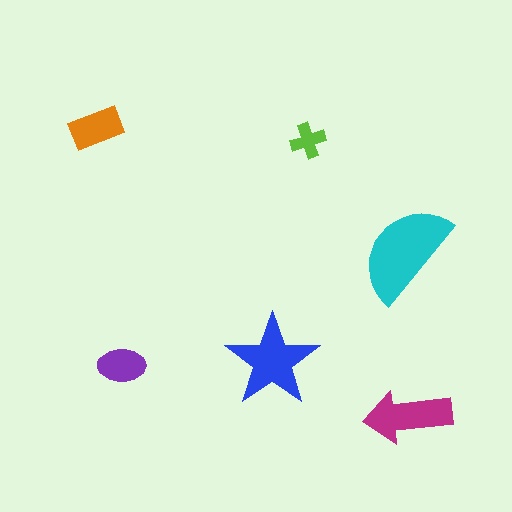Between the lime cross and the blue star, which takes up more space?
The blue star.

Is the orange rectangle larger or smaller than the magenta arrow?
Smaller.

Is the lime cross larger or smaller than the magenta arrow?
Smaller.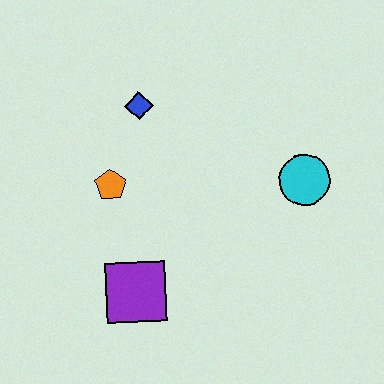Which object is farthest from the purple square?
The cyan circle is farthest from the purple square.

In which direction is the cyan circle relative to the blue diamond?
The cyan circle is to the right of the blue diamond.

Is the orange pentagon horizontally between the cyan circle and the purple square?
No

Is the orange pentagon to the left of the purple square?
Yes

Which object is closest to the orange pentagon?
The blue diamond is closest to the orange pentagon.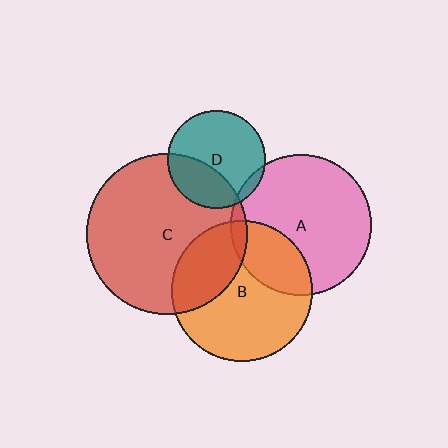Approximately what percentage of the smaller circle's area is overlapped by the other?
Approximately 25%.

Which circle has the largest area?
Circle C (red).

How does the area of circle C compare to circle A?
Approximately 1.3 times.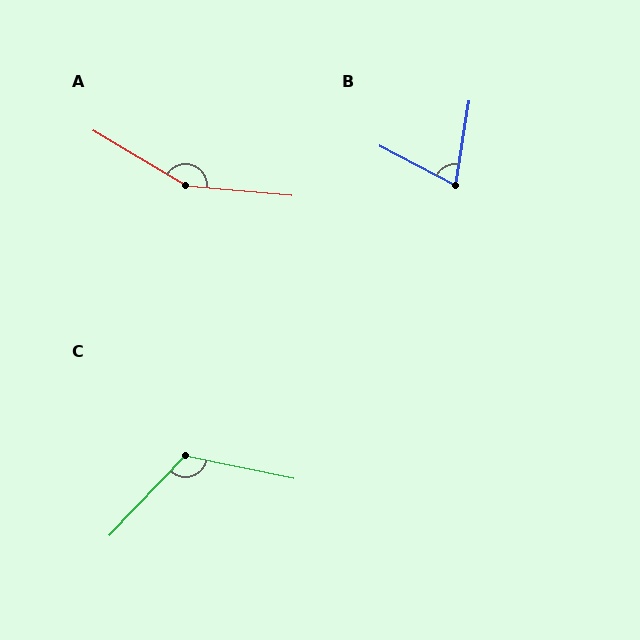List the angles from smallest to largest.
B (72°), C (122°), A (154°).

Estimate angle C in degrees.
Approximately 122 degrees.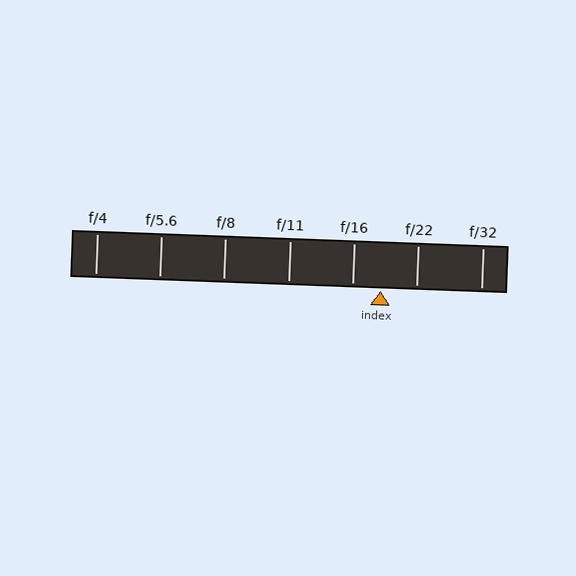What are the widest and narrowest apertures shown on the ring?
The widest aperture shown is f/4 and the narrowest is f/32.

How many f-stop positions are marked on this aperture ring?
There are 7 f-stop positions marked.